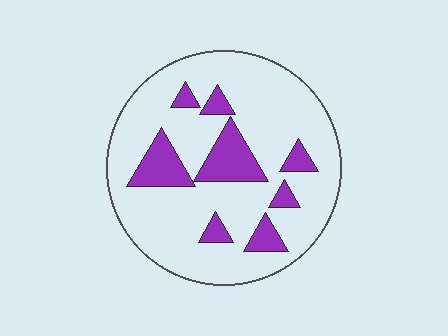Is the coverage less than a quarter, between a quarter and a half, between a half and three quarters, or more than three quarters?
Less than a quarter.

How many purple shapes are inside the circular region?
8.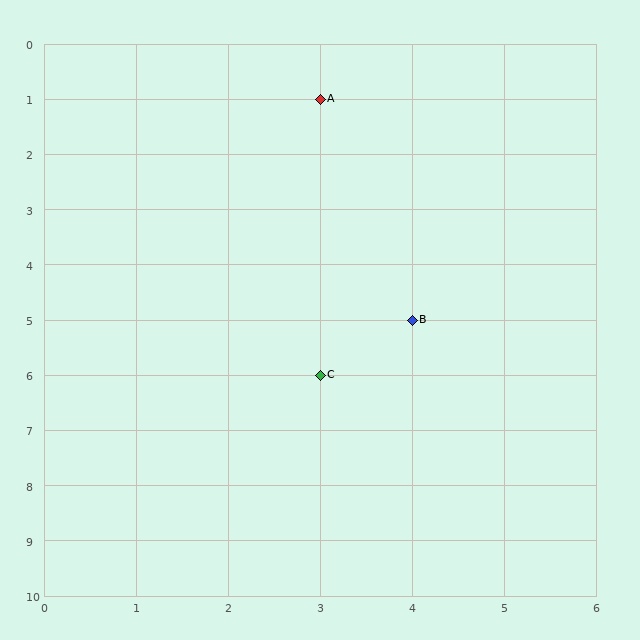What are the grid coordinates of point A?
Point A is at grid coordinates (3, 1).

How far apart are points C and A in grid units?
Points C and A are 5 rows apart.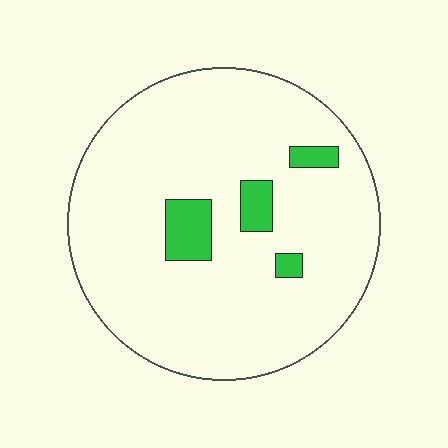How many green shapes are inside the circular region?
4.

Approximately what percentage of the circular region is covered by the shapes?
Approximately 10%.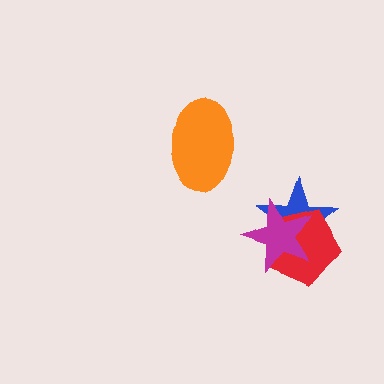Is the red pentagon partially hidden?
Yes, it is partially covered by another shape.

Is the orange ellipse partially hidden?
No, no other shape covers it.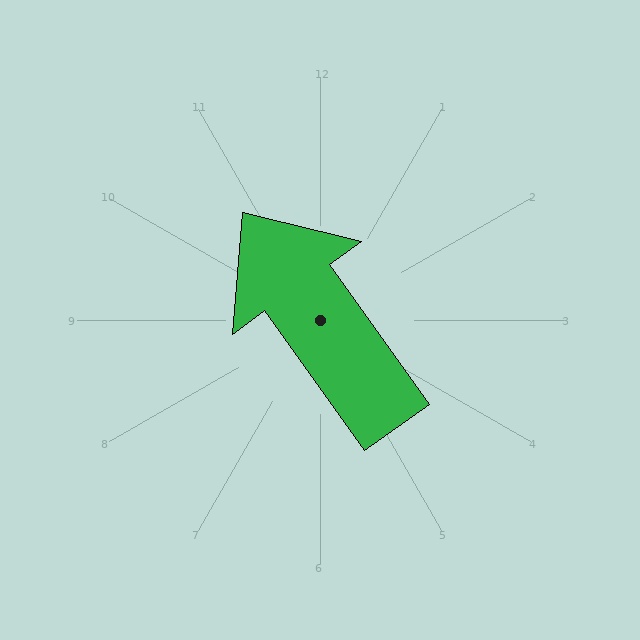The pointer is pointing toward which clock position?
Roughly 11 o'clock.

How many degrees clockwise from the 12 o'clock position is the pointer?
Approximately 324 degrees.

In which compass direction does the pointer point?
Northwest.